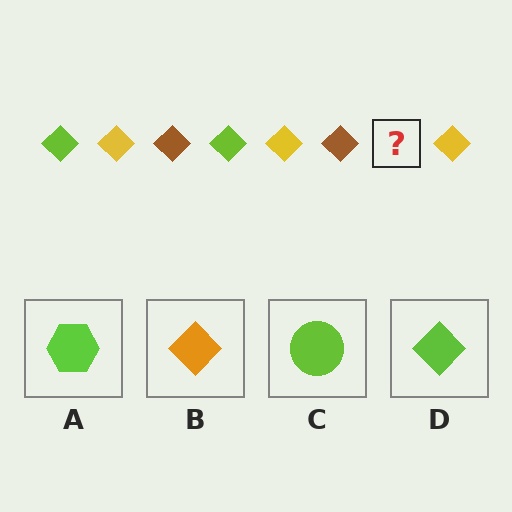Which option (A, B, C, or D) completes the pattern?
D.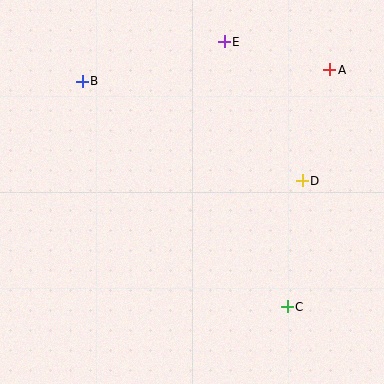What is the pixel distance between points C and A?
The distance between C and A is 241 pixels.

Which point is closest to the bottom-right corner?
Point C is closest to the bottom-right corner.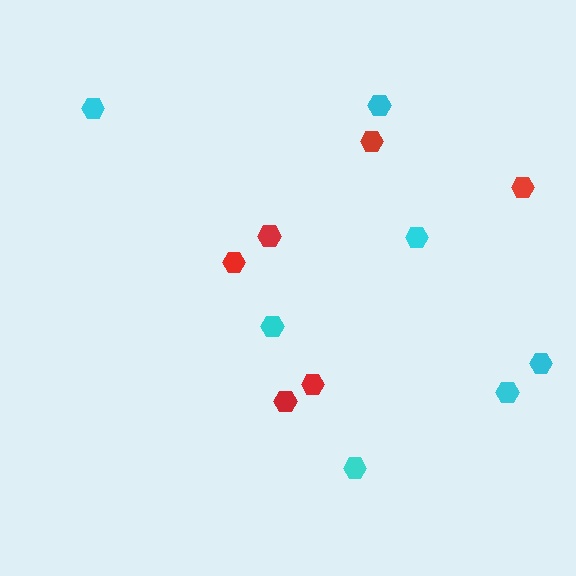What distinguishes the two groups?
There are 2 groups: one group of red hexagons (6) and one group of cyan hexagons (7).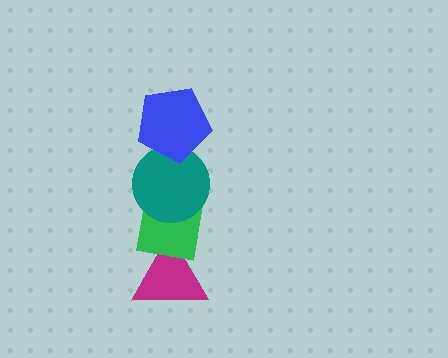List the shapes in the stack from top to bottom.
From top to bottom: the blue pentagon, the teal circle, the green square, the magenta triangle.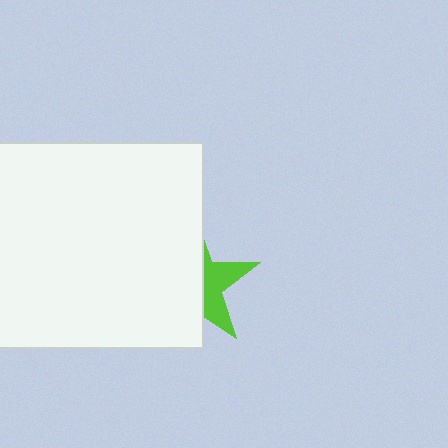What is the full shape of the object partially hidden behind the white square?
The partially hidden object is a lime star.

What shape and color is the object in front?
The object in front is a white square.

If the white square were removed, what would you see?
You would see the complete lime star.